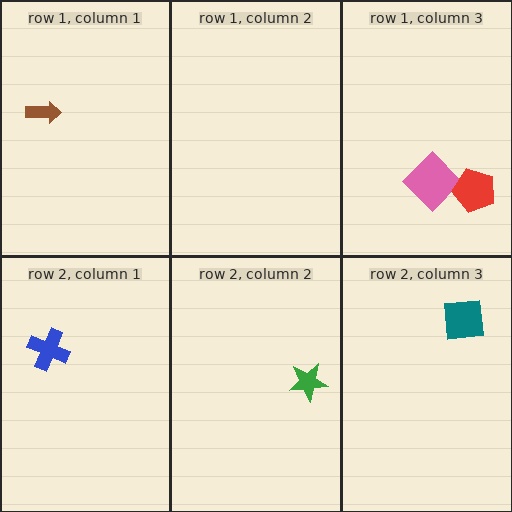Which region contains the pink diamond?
The row 1, column 3 region.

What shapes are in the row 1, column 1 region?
The brown arrow.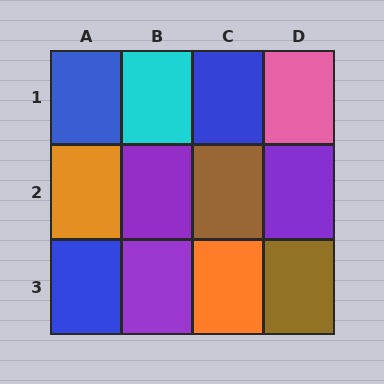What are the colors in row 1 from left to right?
Blue, cyan, blue, pink.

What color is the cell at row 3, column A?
Blue.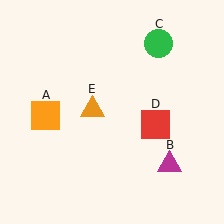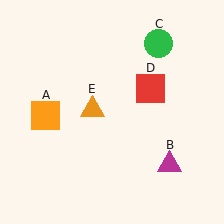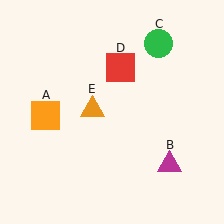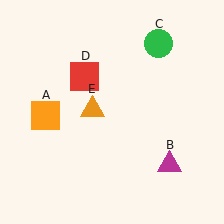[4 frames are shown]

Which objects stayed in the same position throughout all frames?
Orange square (object A) and magenta triangle (object B) and green circle (object C) and orange triangle (object E) remained stationary.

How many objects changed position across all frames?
1 object changed position: red square (object D).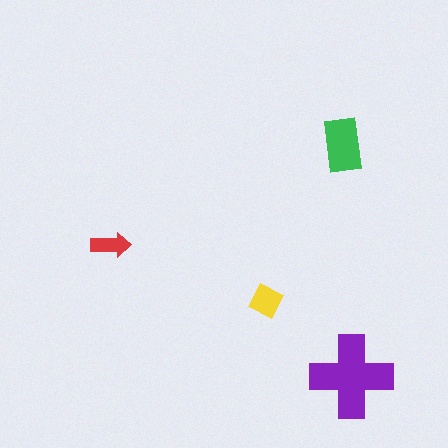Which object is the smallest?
The red arrow.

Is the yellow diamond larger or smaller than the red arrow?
Larger.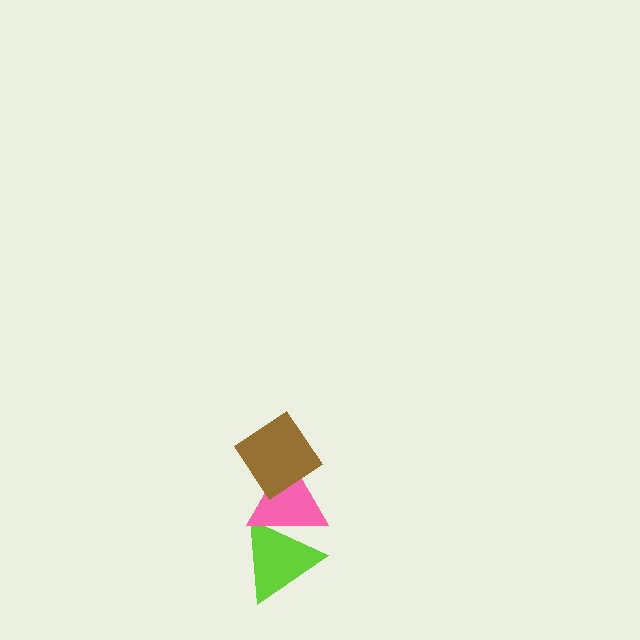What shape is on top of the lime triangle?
The pink triangle is on top of the lime triangle.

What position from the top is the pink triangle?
The pink triangle is 2nd from the top.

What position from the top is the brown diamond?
The brown diamond is 1st from the top.